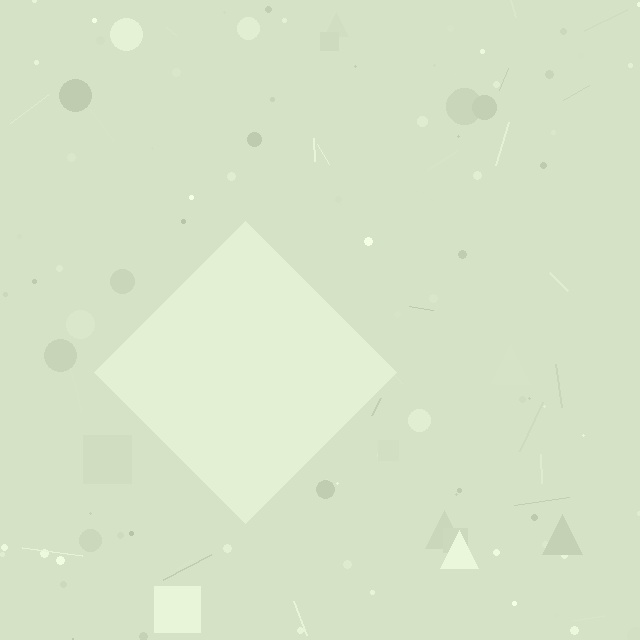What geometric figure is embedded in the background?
A diamond is embedded in the background.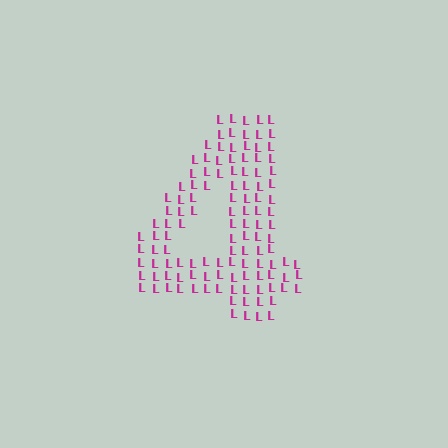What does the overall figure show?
The overall figure shows the digit 4.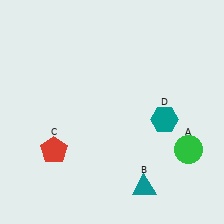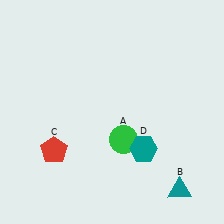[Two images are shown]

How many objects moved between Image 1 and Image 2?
3 objects moved between the two images.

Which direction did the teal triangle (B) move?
The teal triangle (B) moved right.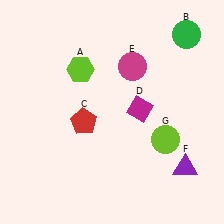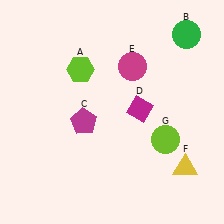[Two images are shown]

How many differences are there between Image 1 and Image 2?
There are 2 differences between the two images.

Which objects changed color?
C changed from red to magenta. F changed from purple to yellow.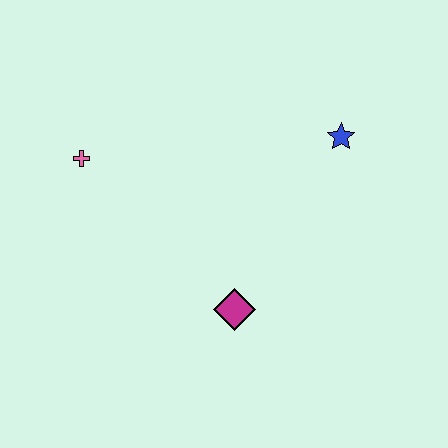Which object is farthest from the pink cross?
The blue star is farthest from the pink cross.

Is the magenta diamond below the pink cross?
Yes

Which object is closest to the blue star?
The magenta diamond is closest to the blue star.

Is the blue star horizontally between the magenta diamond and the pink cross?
No